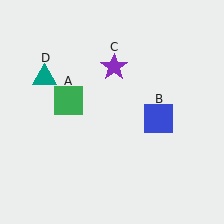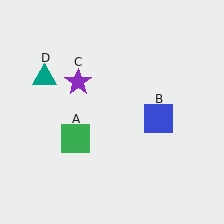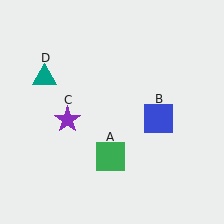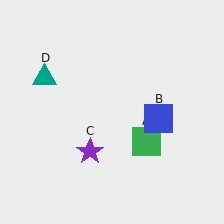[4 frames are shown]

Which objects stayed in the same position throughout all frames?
Blue square (object B) and teal triangle (object D) remained stationary.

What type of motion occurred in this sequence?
The green square (object A), purple star (object C) rotated counterclockwise around the center of the scene.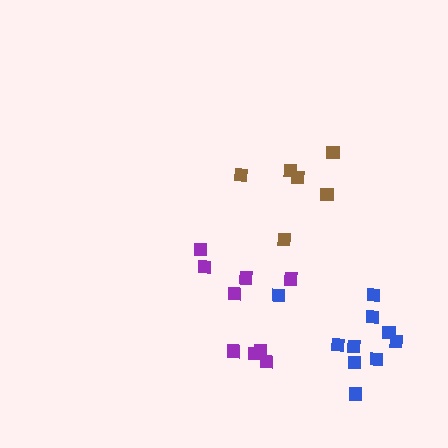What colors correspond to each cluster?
The clusters are colored: brown, purple, blue.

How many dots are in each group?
Group 1: 6 dots, Group 2: 9 dots, Group 3: 10 dots (25 total).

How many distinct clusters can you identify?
There are 3 distinct clusters.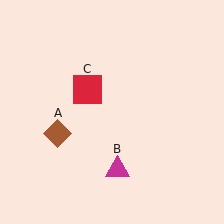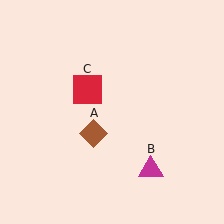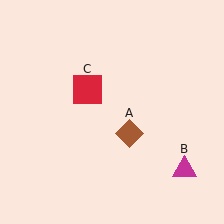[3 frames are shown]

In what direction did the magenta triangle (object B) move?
The magenta triangle (object B) moved right.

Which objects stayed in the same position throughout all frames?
Red square (object C) remained stationary.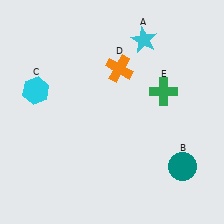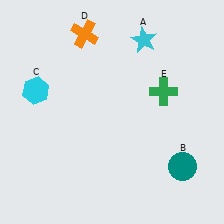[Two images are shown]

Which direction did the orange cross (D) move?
The orange cross (D) moved left.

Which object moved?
The orange cross (D) moved left.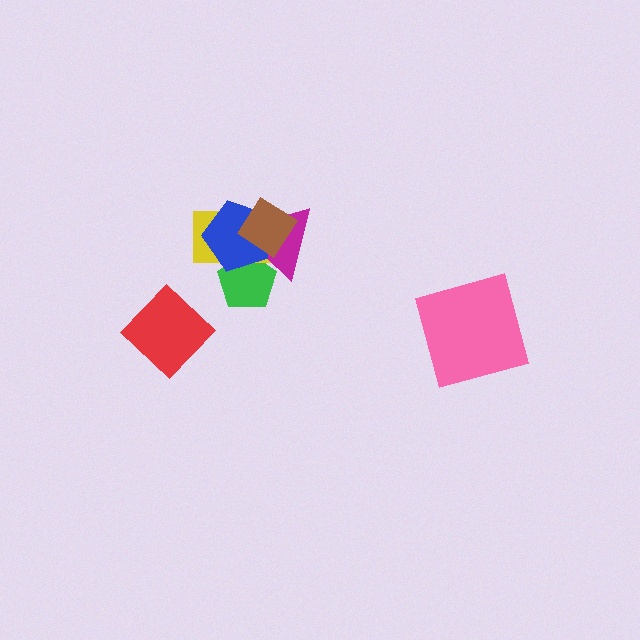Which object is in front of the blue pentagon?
The brown diamond is in front of the blue pentagon.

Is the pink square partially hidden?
No, no other shape covers it.